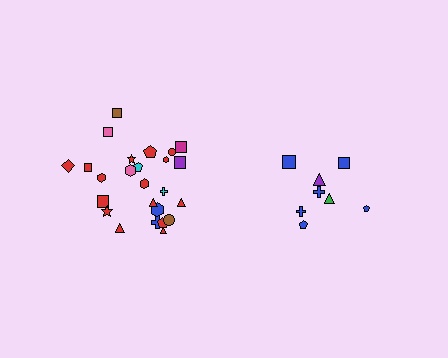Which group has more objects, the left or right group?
The left group.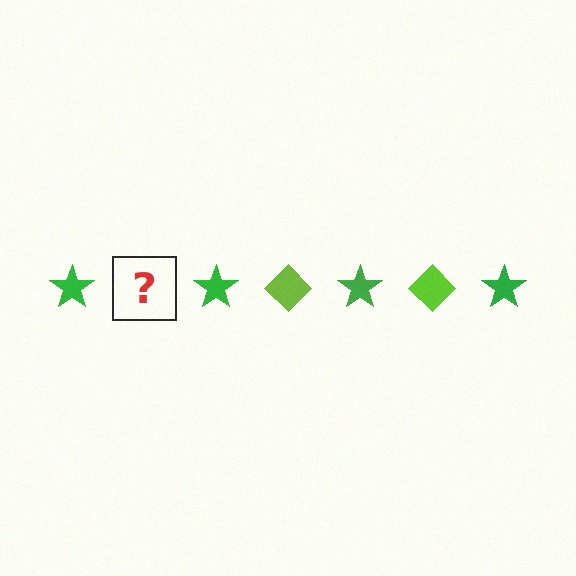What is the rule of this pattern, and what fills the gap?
The rule is that the pattern alternates between green star and lime diamond. The gap should be filled with a lime diamond.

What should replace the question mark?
The question mark should be replaced with a lime diamond.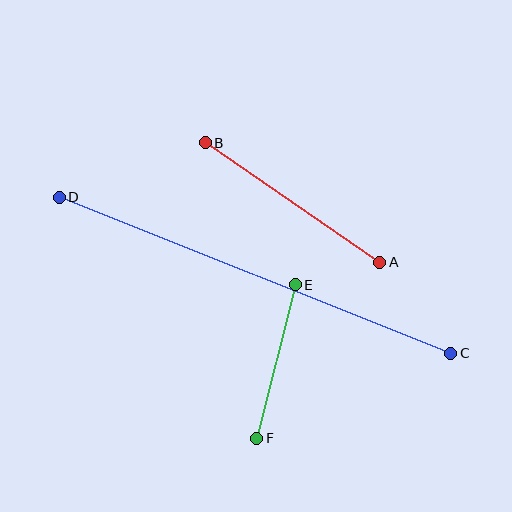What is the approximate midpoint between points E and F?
The midpoint is at approximately (276, 362) pixels.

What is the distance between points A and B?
The distance is approximately 212 pixels.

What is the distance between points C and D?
The distance is approximately 422 pixels.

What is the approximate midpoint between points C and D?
The midpoint is at approximately (255, 275) pixels.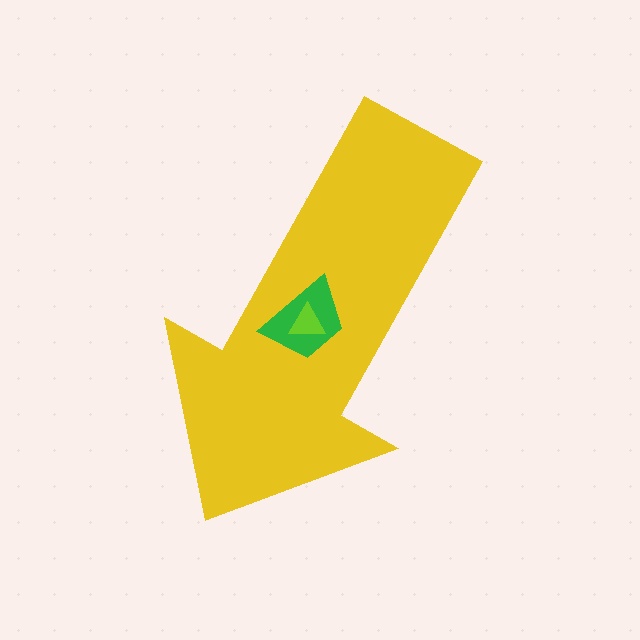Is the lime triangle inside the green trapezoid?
Yes.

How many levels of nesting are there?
3.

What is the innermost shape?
The lime triangle.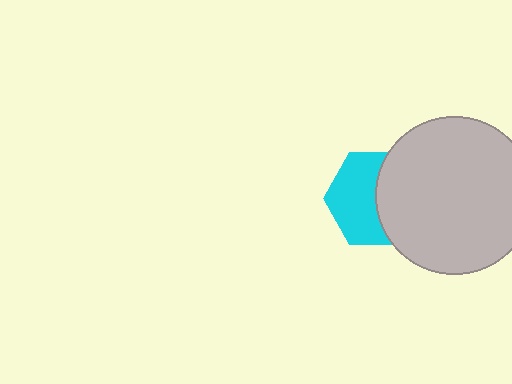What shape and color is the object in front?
The object in front is a light gray circle.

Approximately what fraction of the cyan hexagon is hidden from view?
Roughly 46% of the cyan hexagon is hidden behind the light gray circle.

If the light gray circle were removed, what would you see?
You would see the complete cyan hexagon.